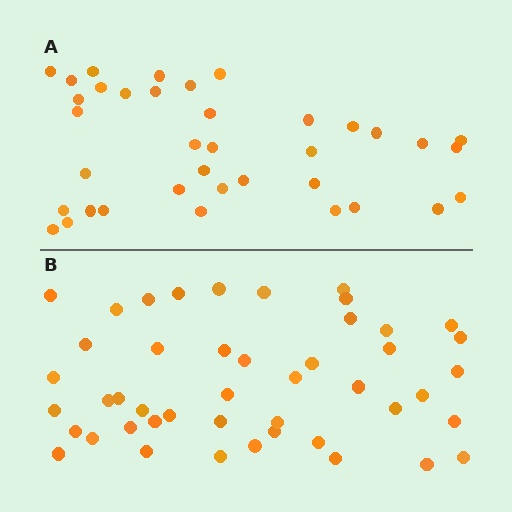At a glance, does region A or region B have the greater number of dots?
Region B (the bottom region) has more dots.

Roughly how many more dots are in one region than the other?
Region B has roughly 8 or so more dots than region A.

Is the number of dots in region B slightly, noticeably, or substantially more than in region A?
Region B has only slightly more — the two regions are fairly close. The ratio is roughly 1.2 to 1.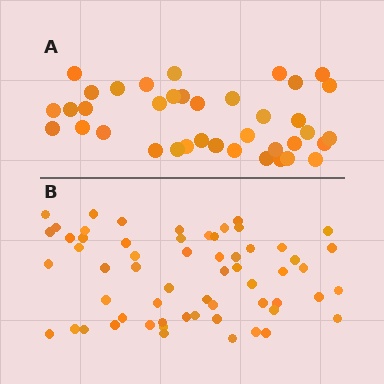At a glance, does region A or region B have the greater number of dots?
Region B (the bottom region) has more dots.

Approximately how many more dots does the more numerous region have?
Region B has approximately 20 more dots than region A.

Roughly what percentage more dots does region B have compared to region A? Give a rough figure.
About 60% more.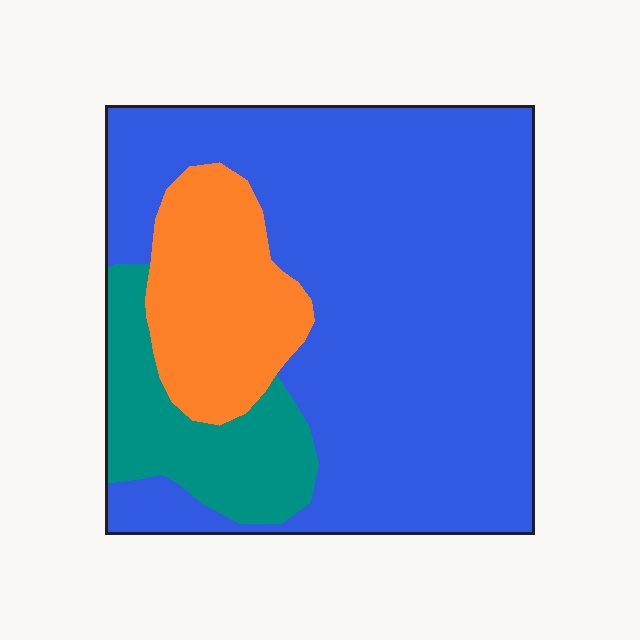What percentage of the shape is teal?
Teal covers roughly 15% of the shape.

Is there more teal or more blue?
Blue.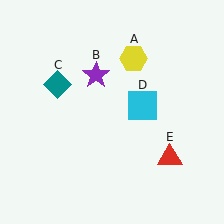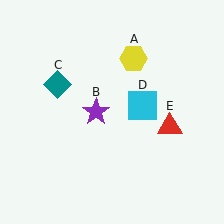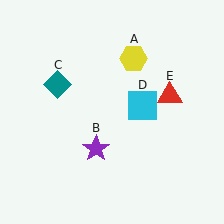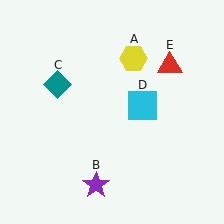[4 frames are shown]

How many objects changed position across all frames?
2 objects changed position: purple star (object B), red triangle (object E).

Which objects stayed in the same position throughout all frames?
Yellow hexagon (object A) and teal diamond (object C) and cyan square (object D) remained stationary.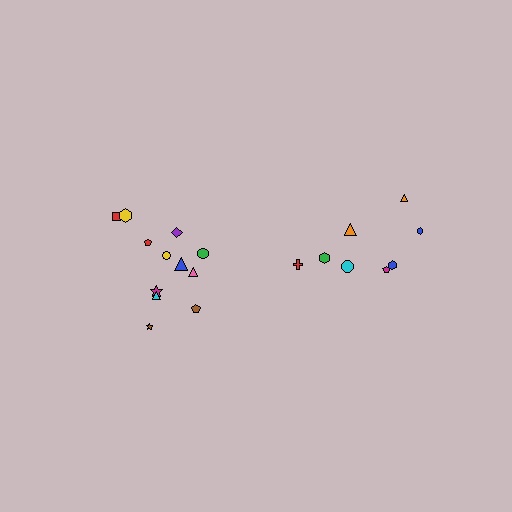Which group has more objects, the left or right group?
The left group.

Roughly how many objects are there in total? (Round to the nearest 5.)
Roughly 20 objects in total.